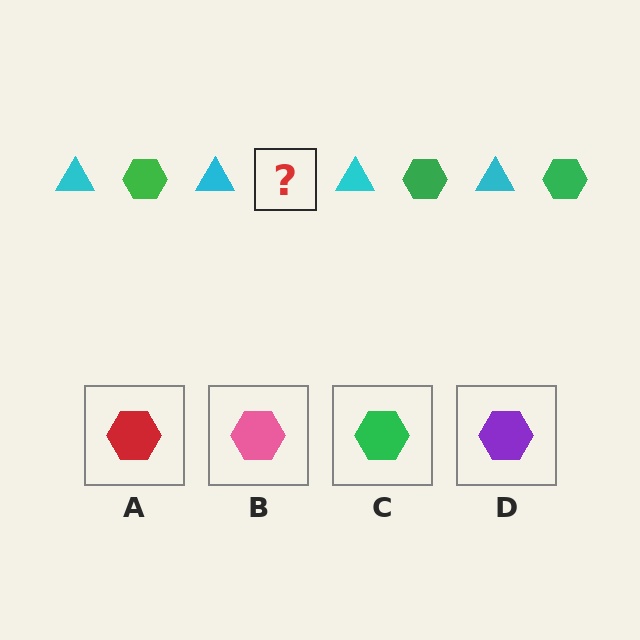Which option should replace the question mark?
Option C.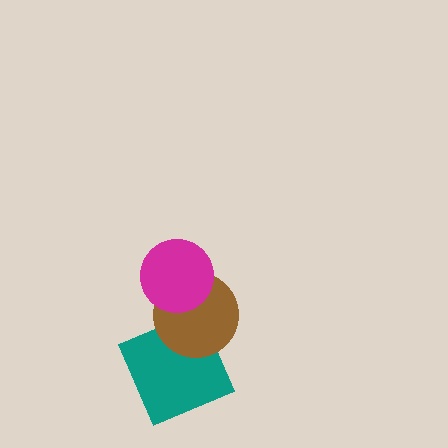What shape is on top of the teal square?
The brown circle is on top of the teal square.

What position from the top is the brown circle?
The brown circle is 2nd from the top.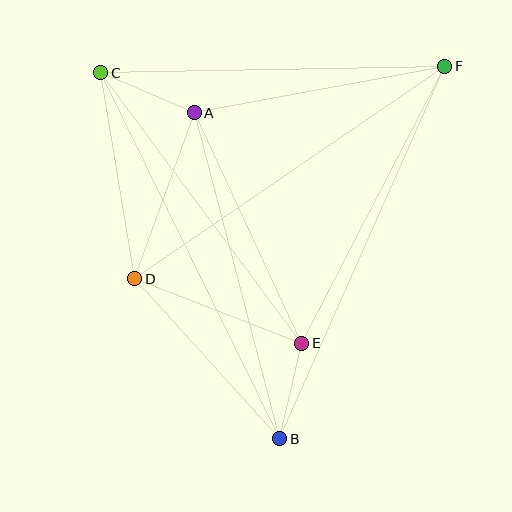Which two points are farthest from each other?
Points B and F are farthest from each other.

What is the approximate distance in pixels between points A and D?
The distance between A and D is approximately 177 pixels.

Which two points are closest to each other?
Points B and E are closest to each other.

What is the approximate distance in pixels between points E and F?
The distance between E and F is approximately 312 pixels.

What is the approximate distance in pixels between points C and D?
The distance between C and D is approximately 209 pixels.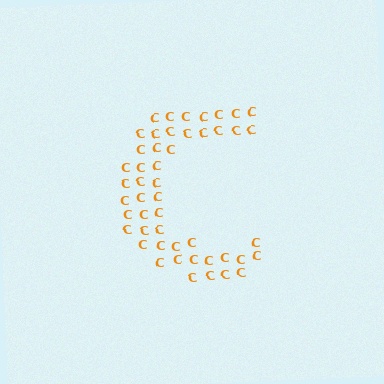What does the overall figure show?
The overall figure shows the letter C.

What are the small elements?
The small elements are letter C's.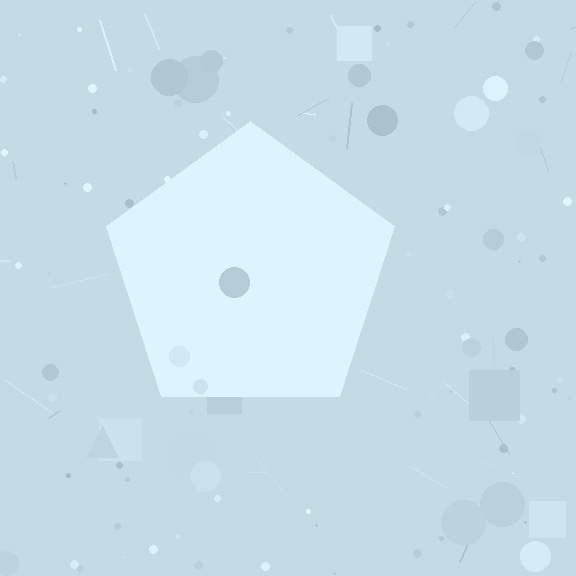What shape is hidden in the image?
A pentagon is hidden in the image.